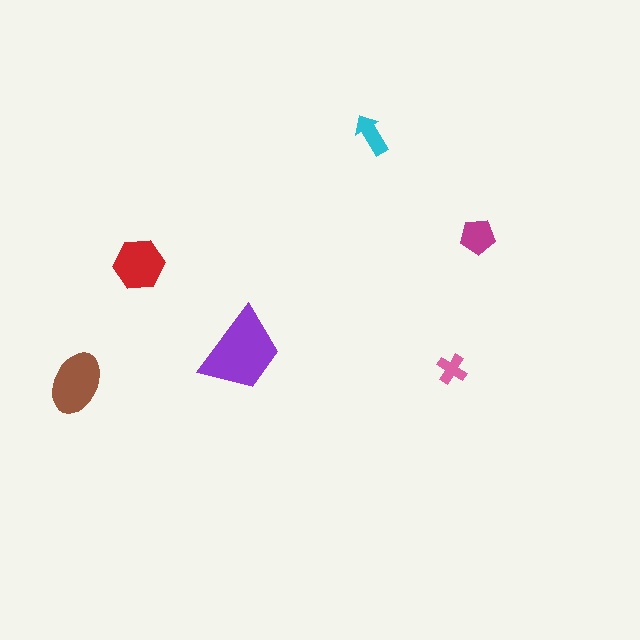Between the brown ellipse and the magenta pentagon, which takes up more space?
The brown ellipse.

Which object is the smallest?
The pink cross.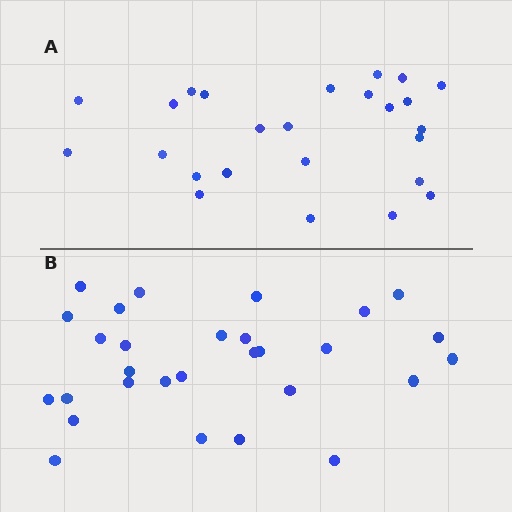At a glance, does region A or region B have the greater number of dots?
Region B (the bottom region) has more dots.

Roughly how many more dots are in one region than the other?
Region B has about 4 more dots than region A.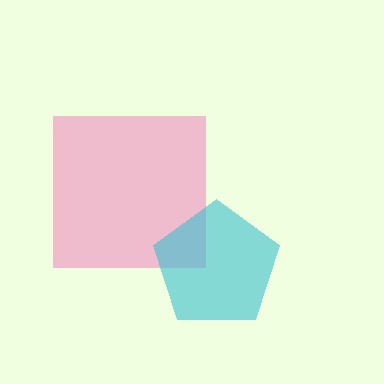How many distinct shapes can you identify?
There are 2 distinct shapes: a pink square, a cyan pentagon.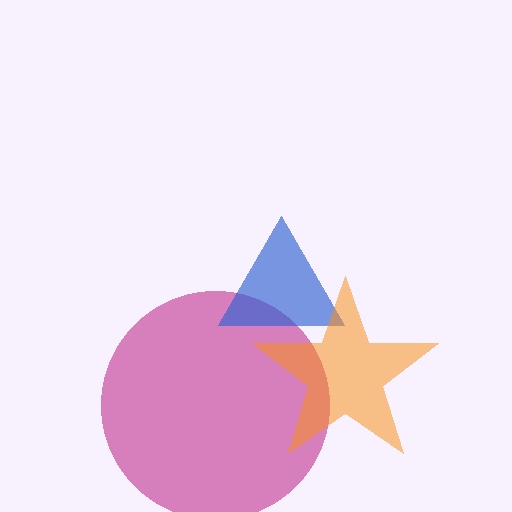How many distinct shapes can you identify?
There are 3 distinct shapes: a magenta circle, a blue triangle, an orange star.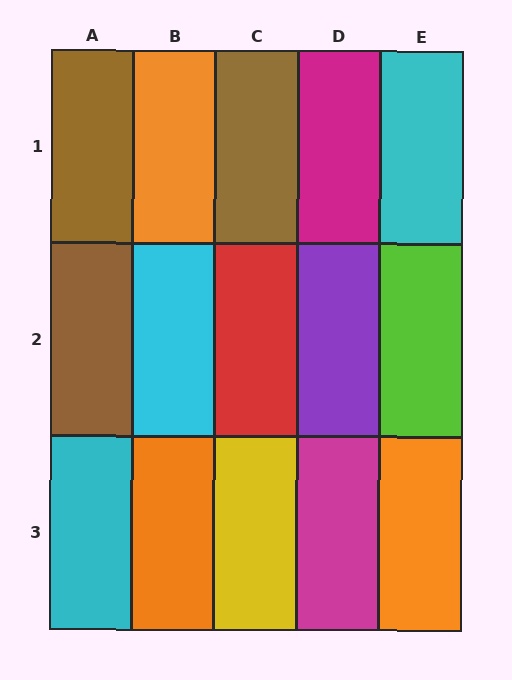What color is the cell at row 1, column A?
Brown.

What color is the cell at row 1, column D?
Magenta.